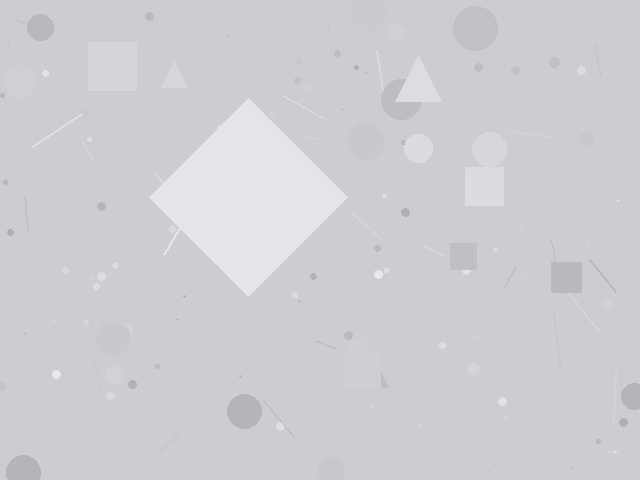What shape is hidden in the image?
A diamond is hidden in the image.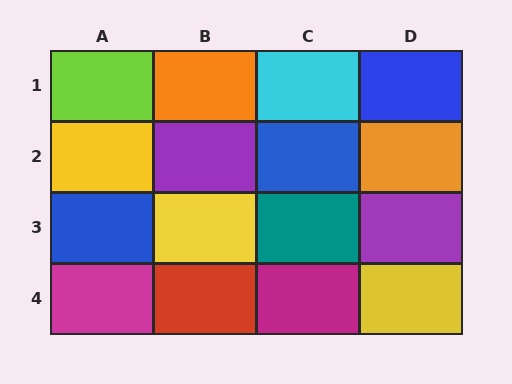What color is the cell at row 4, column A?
Magenta.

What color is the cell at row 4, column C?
Magenta.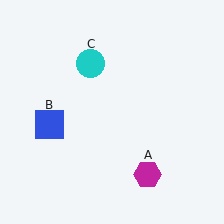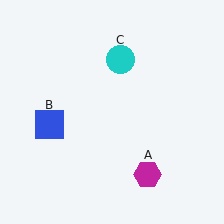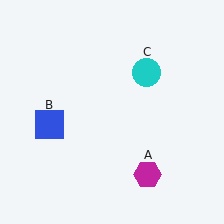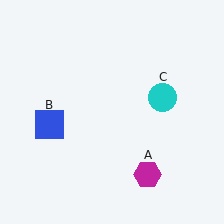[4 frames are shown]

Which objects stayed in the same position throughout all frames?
Magenta hexagon (object A) and blue square (object B) remained stationary.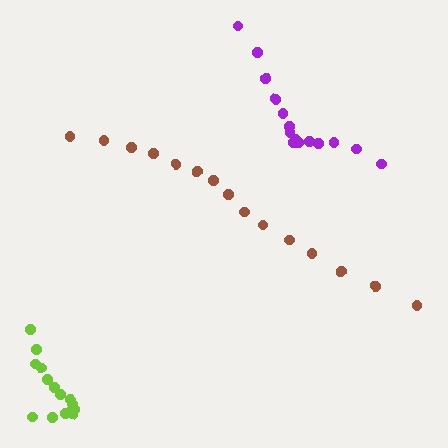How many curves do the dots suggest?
There are 3 distinct paths.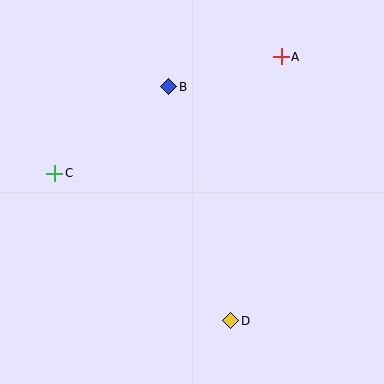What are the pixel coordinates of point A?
Point A is at (281, 57).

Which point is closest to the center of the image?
Point B at (169, 87) is closest to the center.